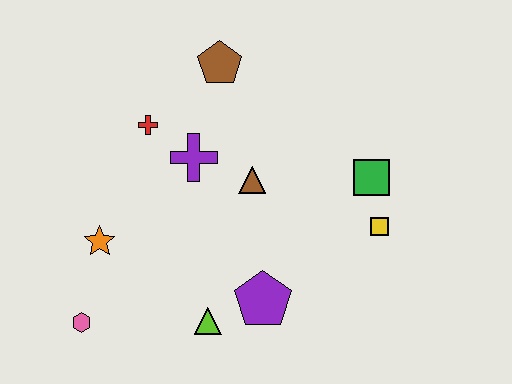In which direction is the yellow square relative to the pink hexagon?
The yellow square is to the right of the pink hexagon.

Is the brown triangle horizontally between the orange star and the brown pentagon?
No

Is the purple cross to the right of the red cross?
Yes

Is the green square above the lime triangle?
Yes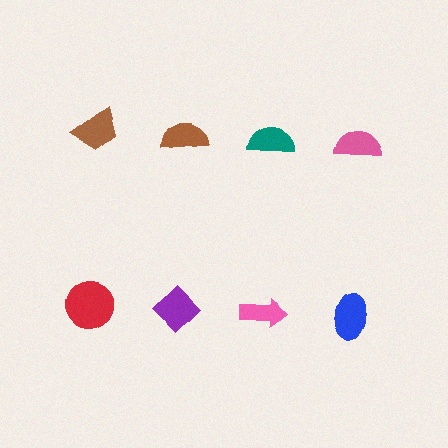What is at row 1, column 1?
A brown trapezoid.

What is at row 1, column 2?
A brown semicircle.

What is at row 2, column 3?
A pink arrow.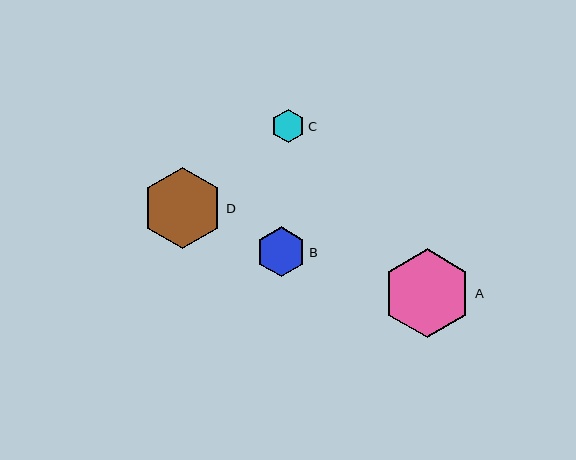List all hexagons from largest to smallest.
From largest to smallest: A, D, B, C.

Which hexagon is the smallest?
Hexagon C is the smallest with a size of approximately 33 pixels.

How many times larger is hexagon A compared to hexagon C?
Hexagon A is approximately 2.7 times the size of hexagon C.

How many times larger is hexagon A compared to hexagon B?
Hexagon A is approximately 1.8 times the size of hexagon B.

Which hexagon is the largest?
Hexagon A is the largest with a size of approximately 89 pixels.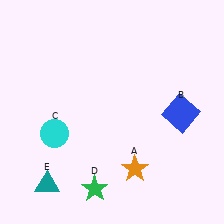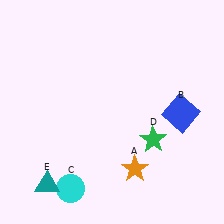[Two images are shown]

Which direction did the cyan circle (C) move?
The cyan circle (C) moved down.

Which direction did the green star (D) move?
The green star (D) moved right.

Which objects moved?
The objects that moved are: the cyan circle (C), the green star (D).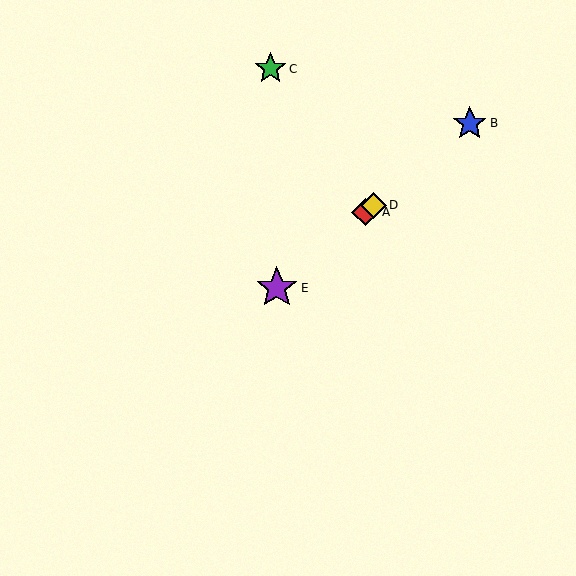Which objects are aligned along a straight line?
Objects A, B, D, E are aligned along a straight line.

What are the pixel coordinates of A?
Object A is at (365, 212).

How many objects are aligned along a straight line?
4 objects (A, B, D, E) are aligned along a straight line.